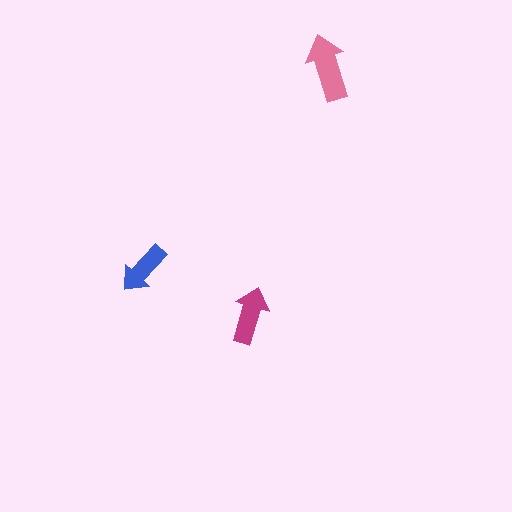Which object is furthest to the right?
The pink arrow is rightmost.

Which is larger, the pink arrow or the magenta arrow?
The pink one.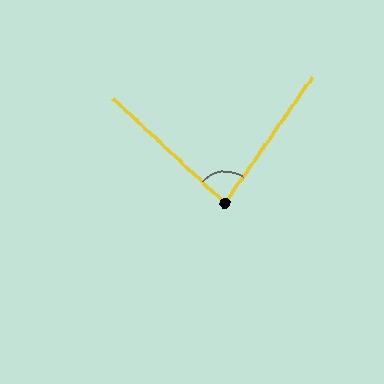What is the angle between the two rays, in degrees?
Approximately 82 degrees.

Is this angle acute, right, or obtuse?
It is acute.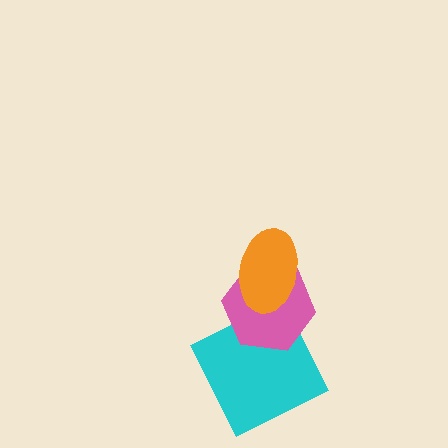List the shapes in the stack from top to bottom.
From top to bottom: the orange ellipse, the pink hexagon, the cyan square.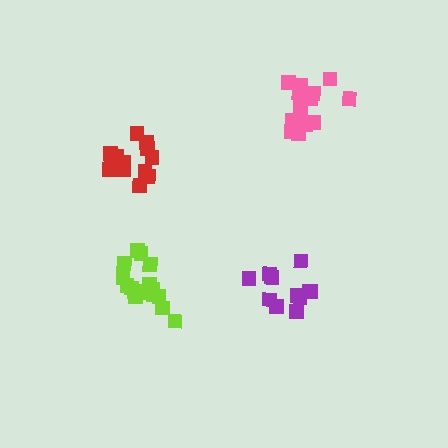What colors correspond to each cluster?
The clusters are colored: purple, red, pink, lime.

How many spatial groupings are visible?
There are 4 spatial groupings.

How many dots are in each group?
Group 1: 11 dots, Group 2: 13 dots, Group 3: 15 dots, Group 4: 17 dots (56 total).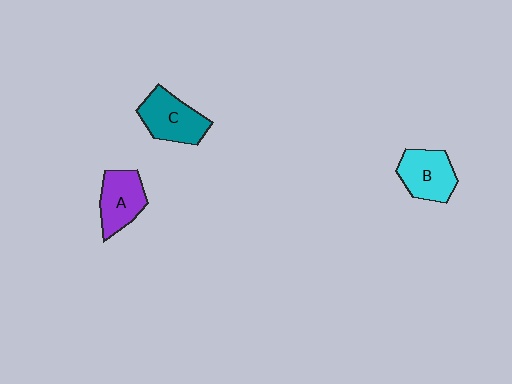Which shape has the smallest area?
Shape A (purple).